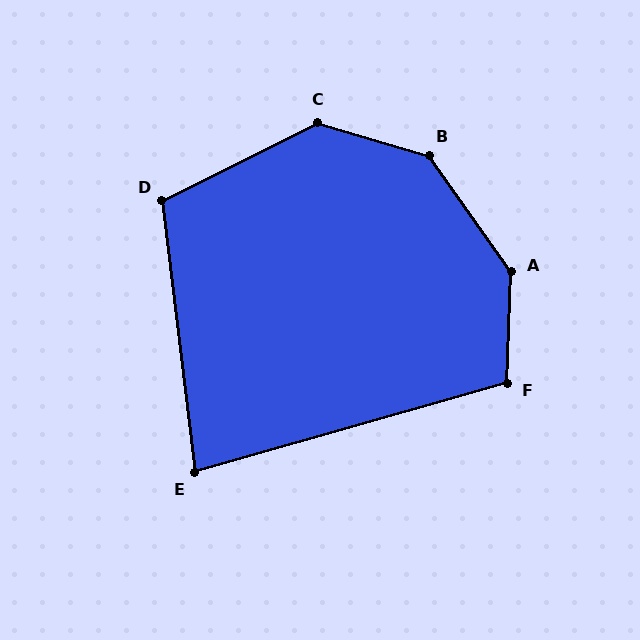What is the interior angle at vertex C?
Approximately 137 degrees (obtuse).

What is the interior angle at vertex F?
Approximately 108 degrees (obtuse).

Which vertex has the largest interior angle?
A, at approximately 142 degrees.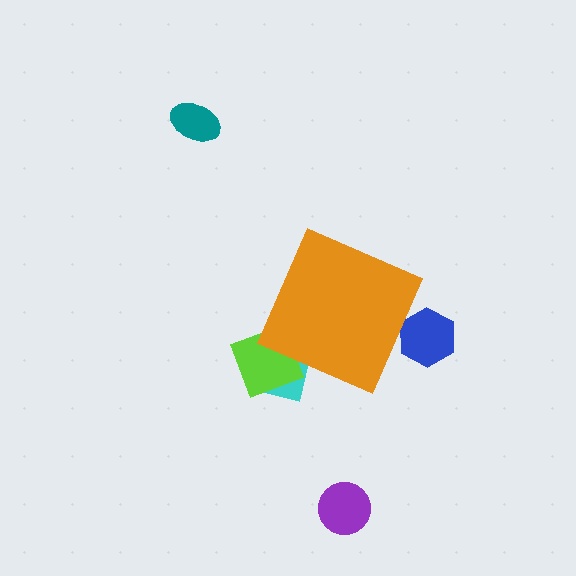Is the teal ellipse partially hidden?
No, the teal ellipse is fully visible.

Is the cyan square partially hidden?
Yes, the cyan square is partially hidden behind the orange diamond.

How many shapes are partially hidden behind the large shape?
3 shapes are partially hidden.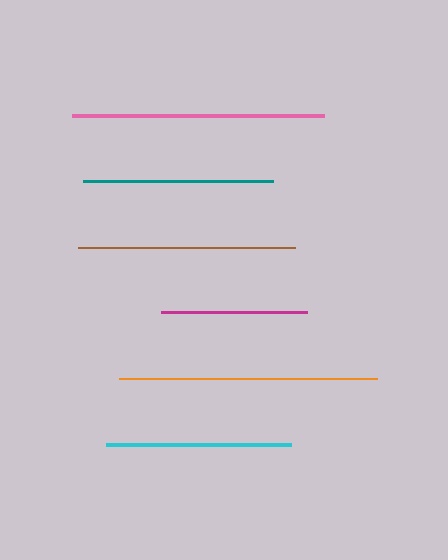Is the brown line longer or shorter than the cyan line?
The brown line is longer than the cyan line.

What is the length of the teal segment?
The teal segment is approximately 191 pixels long.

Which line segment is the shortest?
The magenta line is the shortest at approximately 147 pixels.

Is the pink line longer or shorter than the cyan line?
The pink line is longer than the cyan line.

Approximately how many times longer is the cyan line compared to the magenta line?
The cyan line is approximately 1.3 times the length of the magenta line.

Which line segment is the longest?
The orange line is the longest at approximately 258 pixels.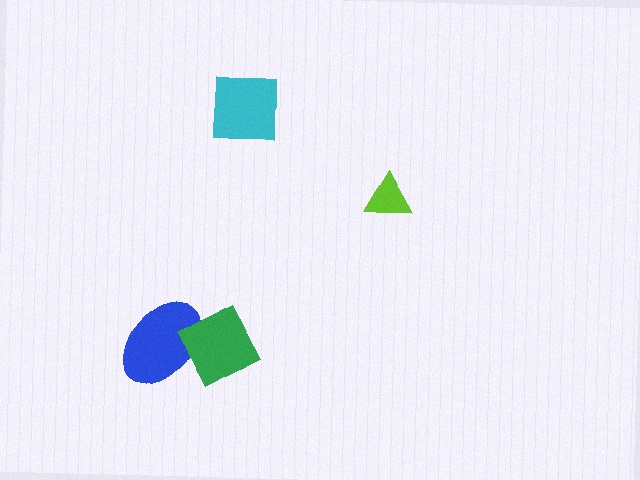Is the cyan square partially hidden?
No, no other shape covers it.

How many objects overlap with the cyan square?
0 objects overlap with the cyan square.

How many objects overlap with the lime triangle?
0 objects overlap with the lime triangle.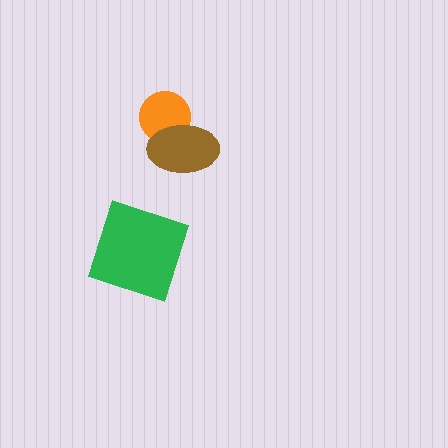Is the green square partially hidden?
No, no other shape covers it.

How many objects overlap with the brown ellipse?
1 object overlaps with the brown ellipse.